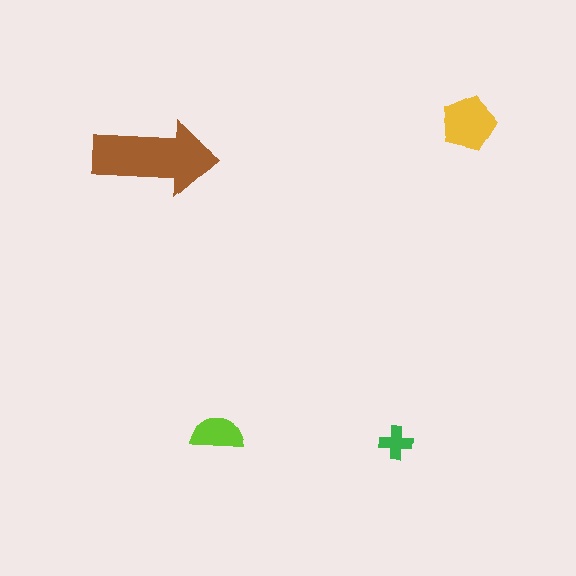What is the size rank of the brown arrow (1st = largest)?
1st.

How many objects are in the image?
There are 4 objects in the image.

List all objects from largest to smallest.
The brown arrow, the yellow pentagon, the lime semicircle, the green cross.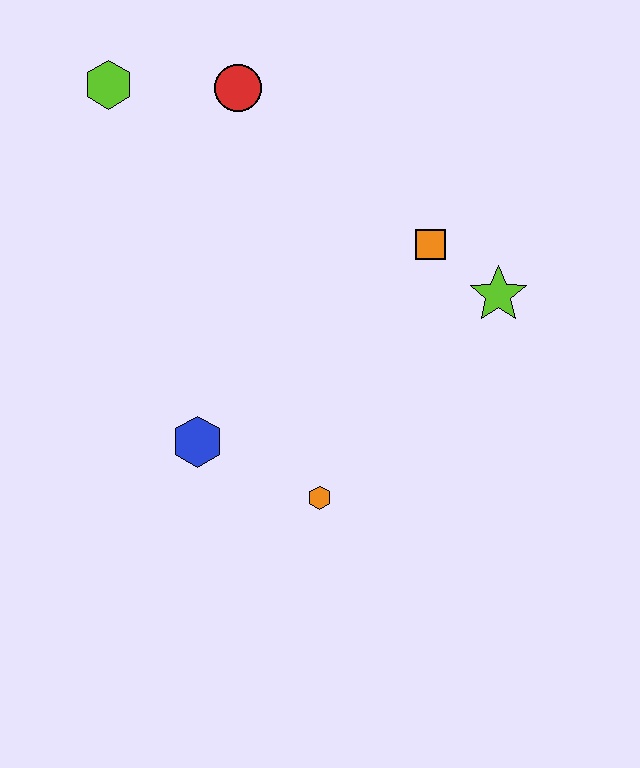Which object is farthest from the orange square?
The lime hexagon is farthest from the orange square.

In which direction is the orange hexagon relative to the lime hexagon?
The orange hexagon is below the lime hexagon.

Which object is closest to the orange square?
The lime star is closest to the orange square.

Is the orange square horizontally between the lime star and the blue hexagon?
Yes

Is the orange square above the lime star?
Yes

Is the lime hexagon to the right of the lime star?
No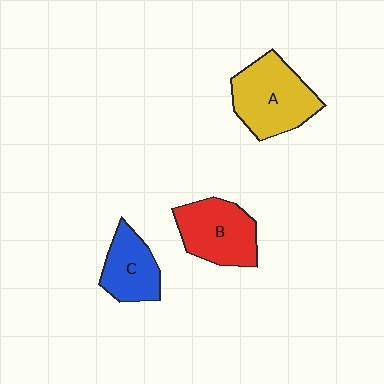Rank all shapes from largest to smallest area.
From largest to smallest: A (yellow), B (red), C (blue).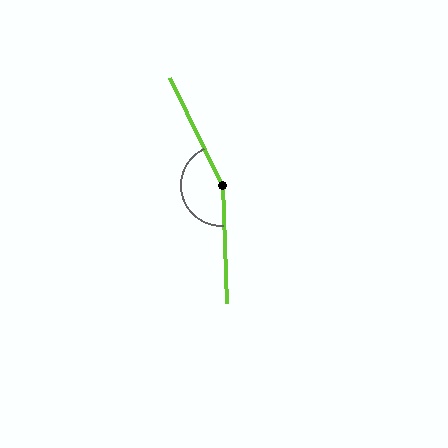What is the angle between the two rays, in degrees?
Approximately 156 degrees.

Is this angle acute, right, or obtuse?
It is obtuse.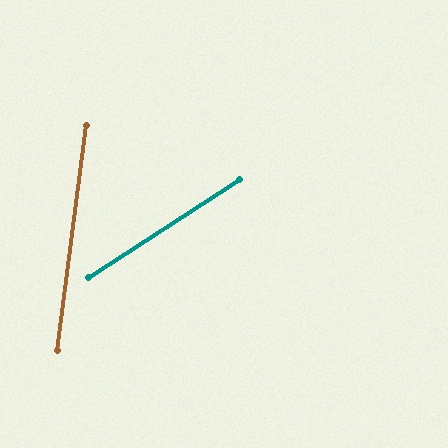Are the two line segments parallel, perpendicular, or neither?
Neither parallel nor perpendicular — they differ by about 50°.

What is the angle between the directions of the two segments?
Approximately 50 degrees.